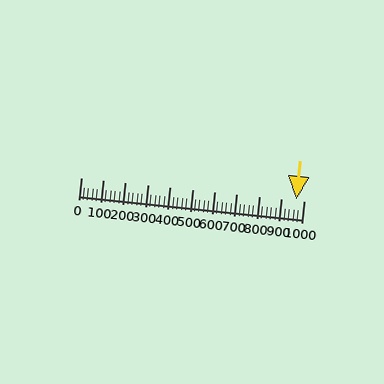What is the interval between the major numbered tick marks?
The major tick marks are spaced 100 units apart.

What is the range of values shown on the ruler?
The ruler shows values from 0 to 1000.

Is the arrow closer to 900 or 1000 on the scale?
The arrow is closer to 1000.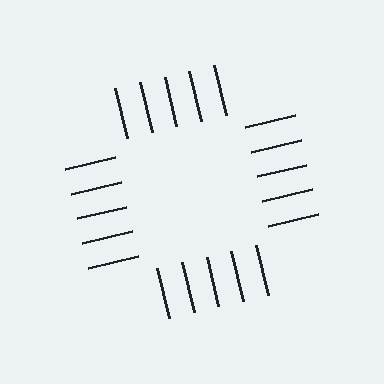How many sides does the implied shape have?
4 sides — the line-ends trace a square.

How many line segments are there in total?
20 — 5 along each of the 4 edges.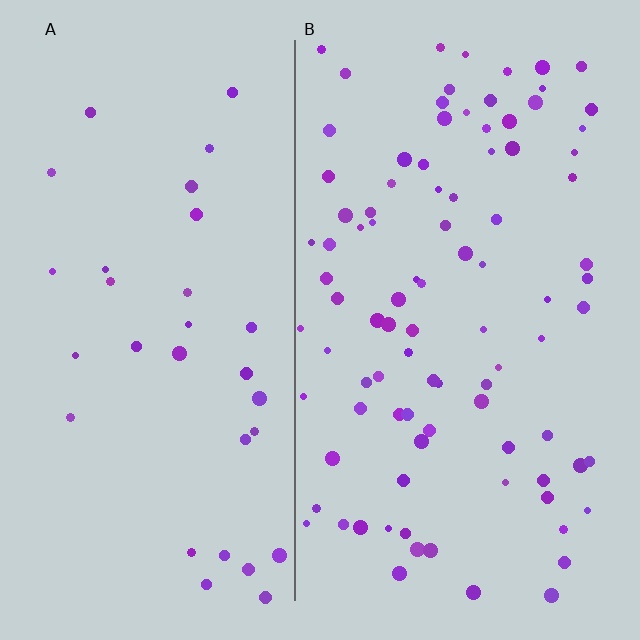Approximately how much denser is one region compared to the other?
Approximately 2.9× — region B over region A.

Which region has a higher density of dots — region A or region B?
B (the right).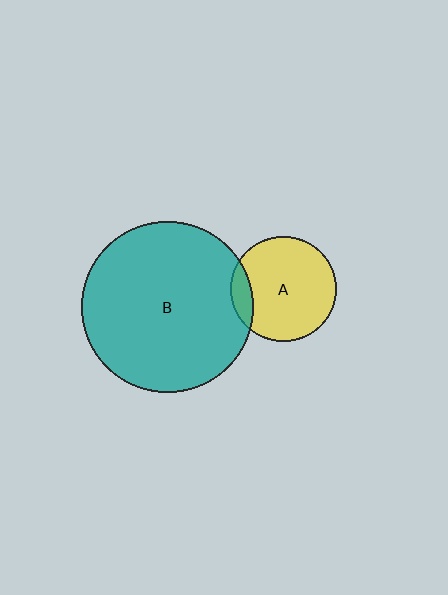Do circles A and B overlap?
Yes.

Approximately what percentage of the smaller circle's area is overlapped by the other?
Approximately 10%.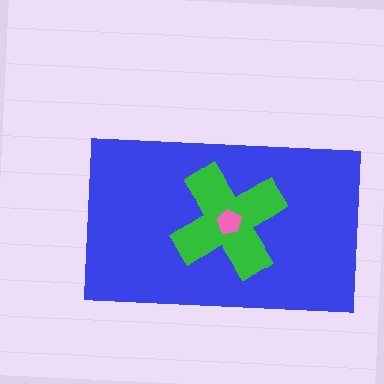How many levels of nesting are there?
3.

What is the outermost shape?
The blue rectangle.